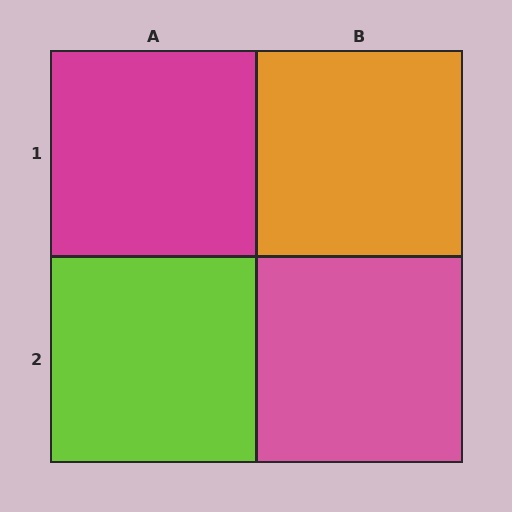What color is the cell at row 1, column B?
Orange.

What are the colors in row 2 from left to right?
Lime, pink.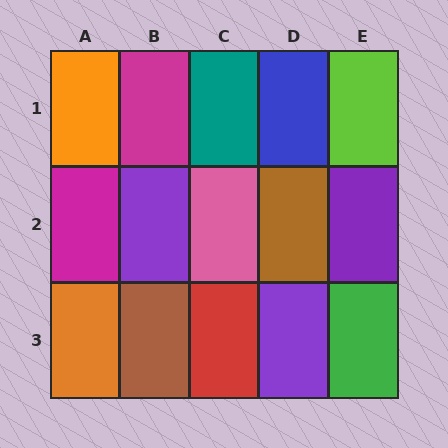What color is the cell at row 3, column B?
Brown.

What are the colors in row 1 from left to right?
Orange, magenta, teal, blue, lime.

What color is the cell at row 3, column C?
Red.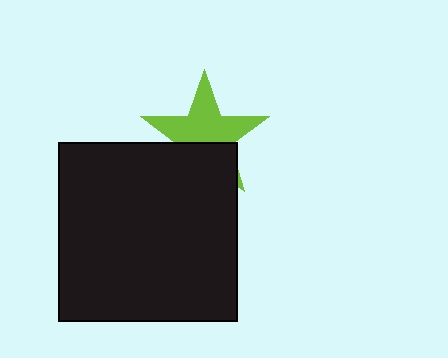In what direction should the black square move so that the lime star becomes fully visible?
The black square should move down. That is the shortest direction to clear the overlap and leave the lime star fully visible.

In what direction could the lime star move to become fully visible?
The lime star could move up. That would shift it out from behind the black square entirely.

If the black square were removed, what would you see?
You would see the complete lime star.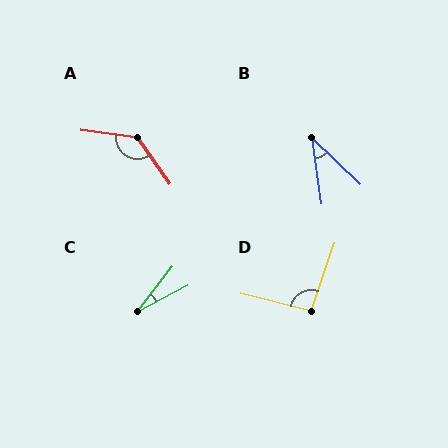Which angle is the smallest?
C, at approximately 24 degrees.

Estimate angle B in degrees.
Approximately 38 degrees.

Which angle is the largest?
A, at approximately 133 degrees.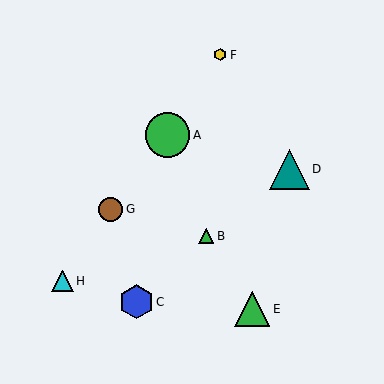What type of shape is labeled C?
Shape C is a blue hexagon.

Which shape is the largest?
The green circle (labeled A) is the largest.